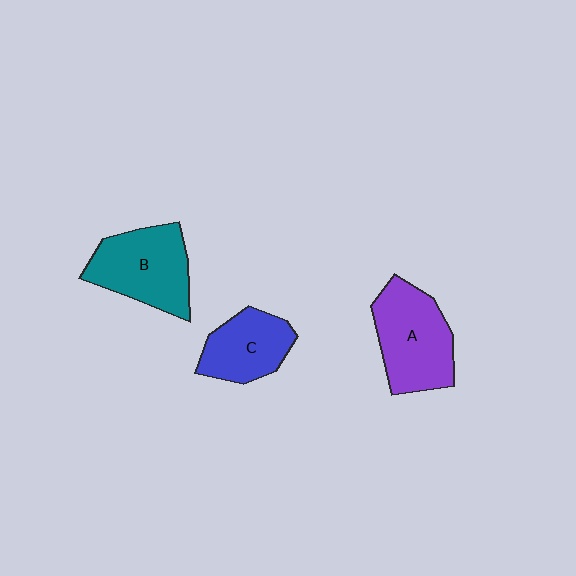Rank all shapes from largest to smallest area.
From largest to smallest: A (purple), B (teal), C (blue).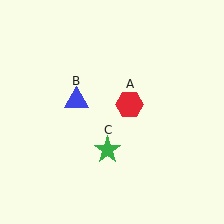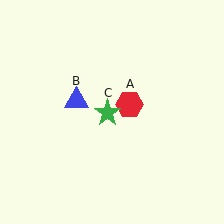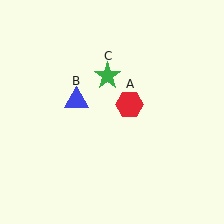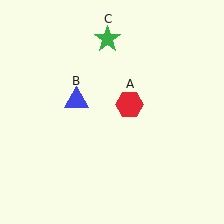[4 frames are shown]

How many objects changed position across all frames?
1 object changed position: green star (object C).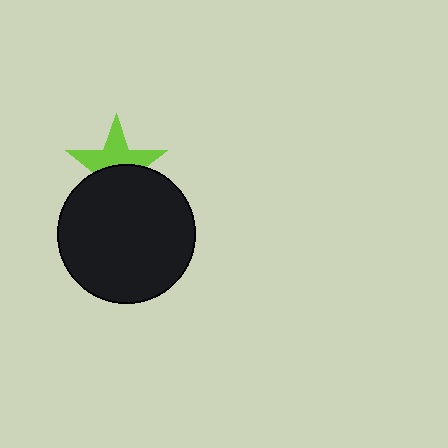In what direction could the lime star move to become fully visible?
The lime star could move up. That would shift it out from behind the black circle entirely.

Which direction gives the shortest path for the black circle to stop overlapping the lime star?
Moving down gives the shortest separation.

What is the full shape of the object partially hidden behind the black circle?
The partially hidden object is a lime star.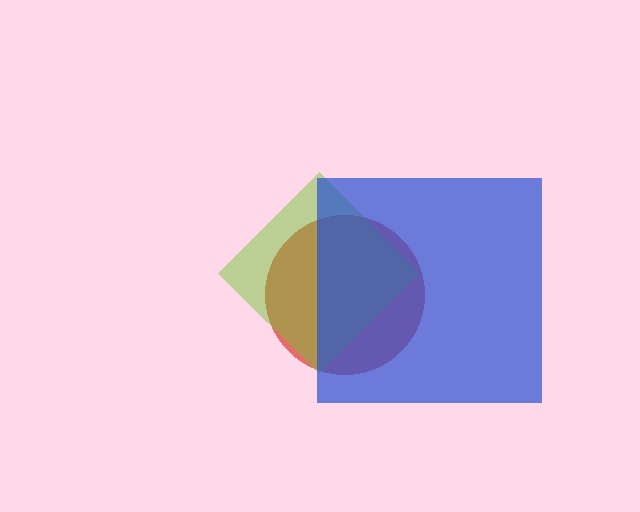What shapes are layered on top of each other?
The layered shapes are: a red circle, a lime diamond, a blue square.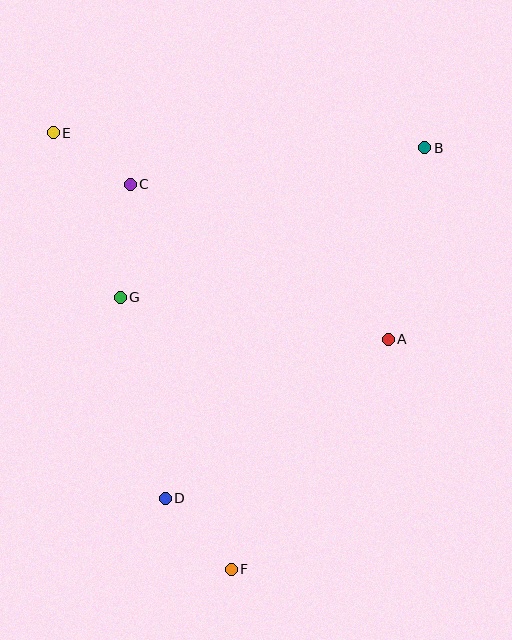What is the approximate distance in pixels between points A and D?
The distance between A and D is approximately 274 pixels.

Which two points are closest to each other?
Points C and E are closest to each other.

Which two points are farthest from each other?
Points E and F are farthest from each other.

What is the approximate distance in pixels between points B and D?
The distance between B and D is approximately 436 pixels.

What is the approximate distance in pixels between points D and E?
The distance between D and E is approximately 382 pixels.